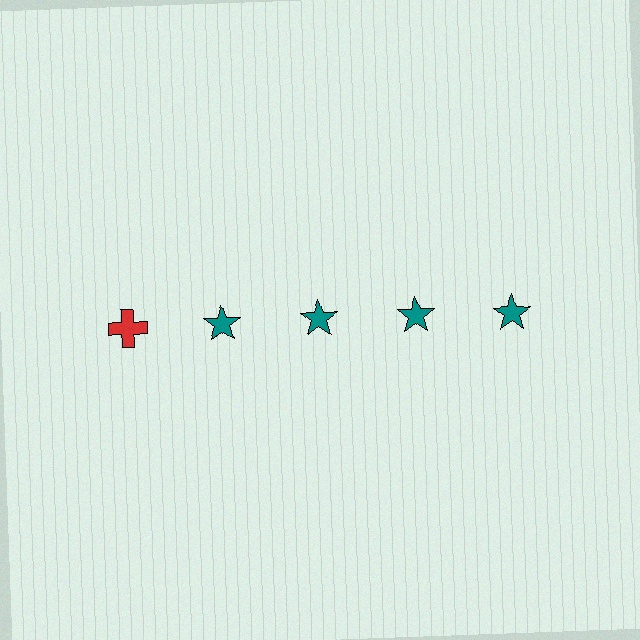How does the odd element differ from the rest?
It differs in both color (red instead of teal) and shape (cross instead of star).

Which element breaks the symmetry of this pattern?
The red cross in the top row, leftmost column breaks the symmetry. All other shapes are teal stars.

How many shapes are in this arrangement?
There are 5 shapes arranged in a grid pattern.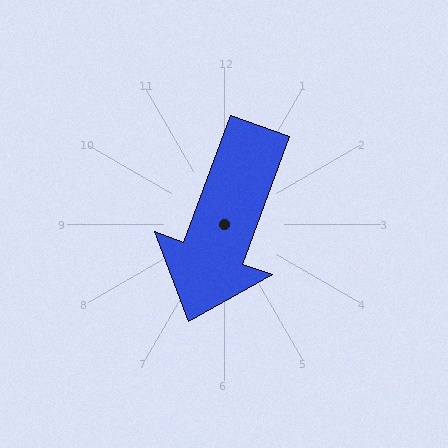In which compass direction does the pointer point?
South.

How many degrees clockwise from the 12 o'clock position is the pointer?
Approximately 200 degrees.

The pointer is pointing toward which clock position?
Roughly 7 o'clock.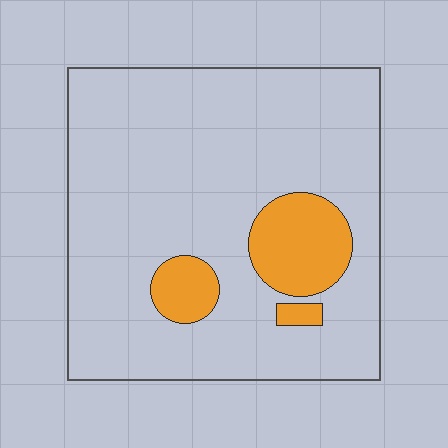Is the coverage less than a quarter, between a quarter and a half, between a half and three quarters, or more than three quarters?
Less than a quarter.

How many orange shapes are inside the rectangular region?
3.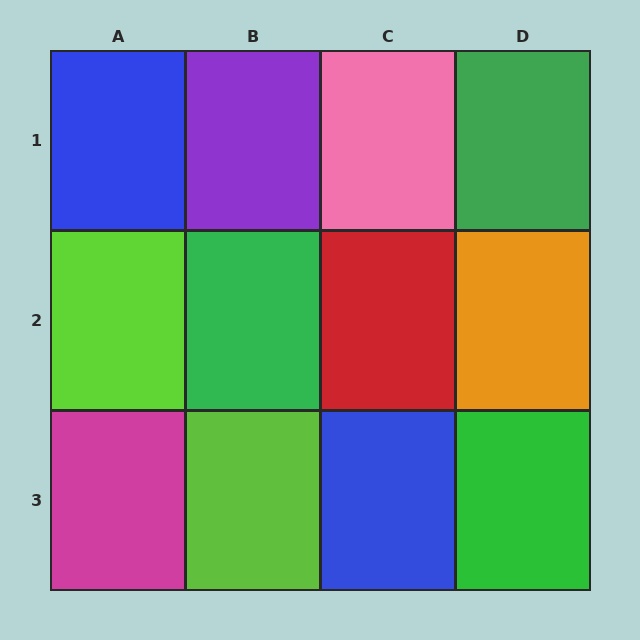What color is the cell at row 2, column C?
Red.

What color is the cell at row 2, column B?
Green.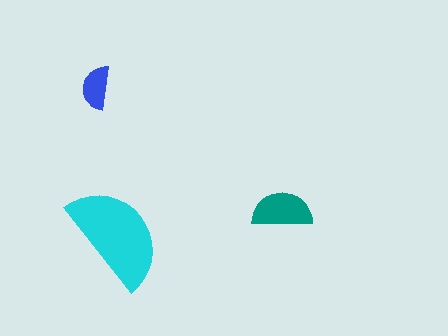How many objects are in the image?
There are 3 objects in the image.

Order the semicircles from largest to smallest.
the cyan one, the teal one, the blue one.